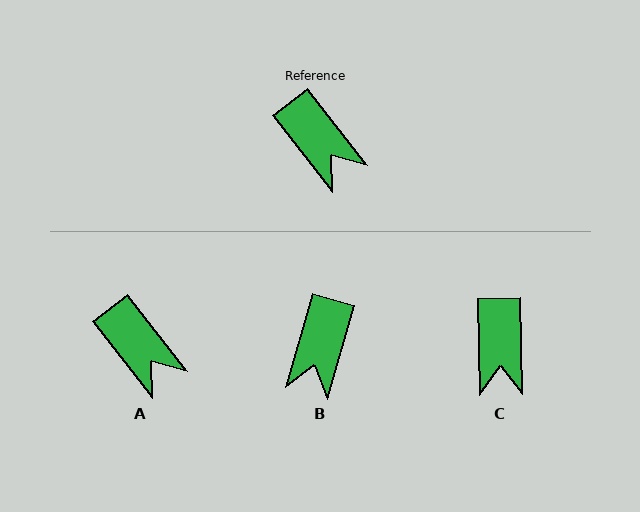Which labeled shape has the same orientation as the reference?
A.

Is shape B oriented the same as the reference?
No, it is off by about 54 degrees.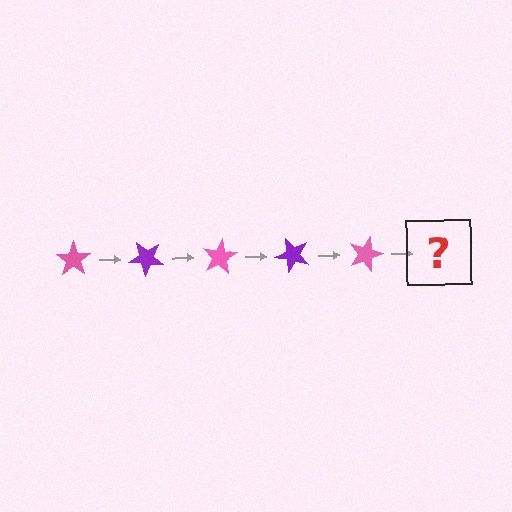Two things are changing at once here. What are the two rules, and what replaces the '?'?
The two rules are that it rotates 40 degrees each step and the color cycles through pink and purple. The '?' should be a purple star, rotated 200 degrees from the start.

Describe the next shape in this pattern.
It should be a purple star, rotated 200 degrees from the start.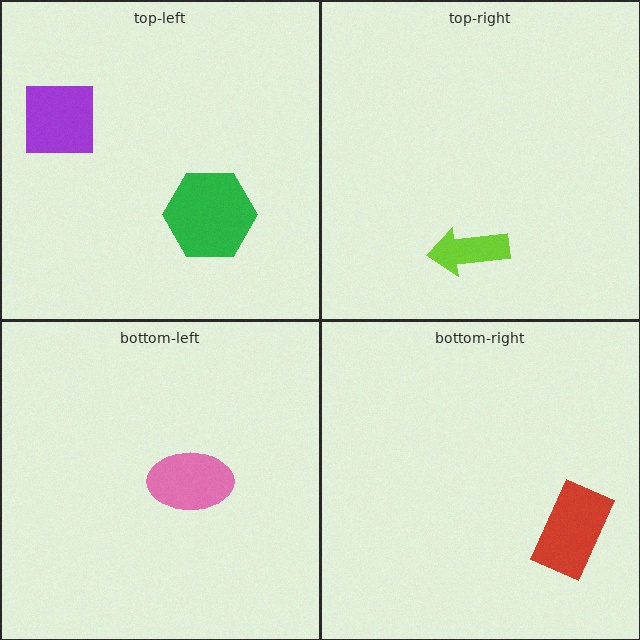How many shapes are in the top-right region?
1.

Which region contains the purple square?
The top-left region.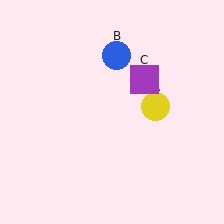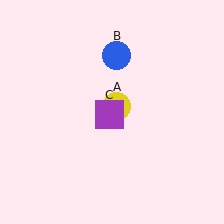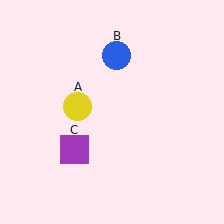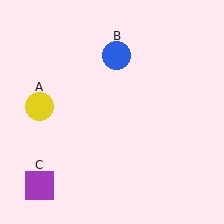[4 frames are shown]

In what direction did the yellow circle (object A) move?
The yellow circle (object A) moved left.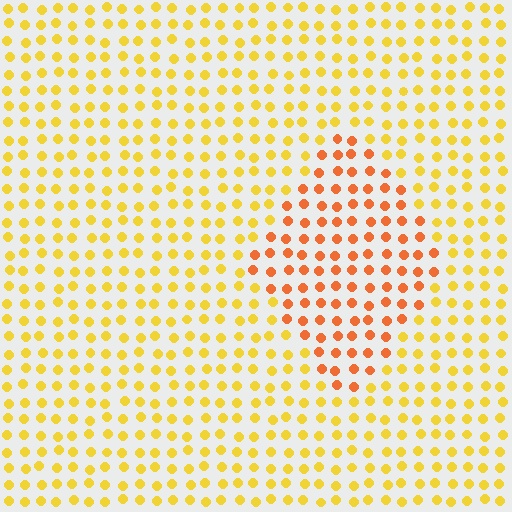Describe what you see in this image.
The image is filled with small yellow elements in a uniform arrangement. A diamond-shaped region is visible where the elements are tinted to a slightly different hue, forming a subtle color boundary.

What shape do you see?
I see a diamond.